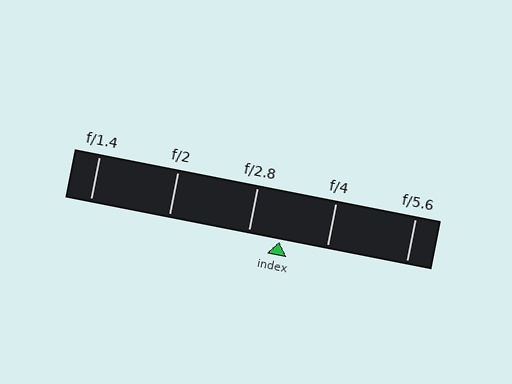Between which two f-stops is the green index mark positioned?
The index mark is between f/2.8 and f/4.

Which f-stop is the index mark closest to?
The index mark is closest to f/2.8.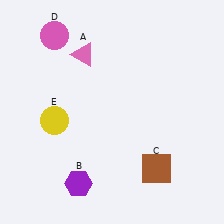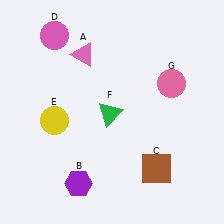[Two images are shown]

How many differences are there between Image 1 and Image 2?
There are 2 differences between the two images.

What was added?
A green triangle (F), a pink circle (G) were added in Image 2.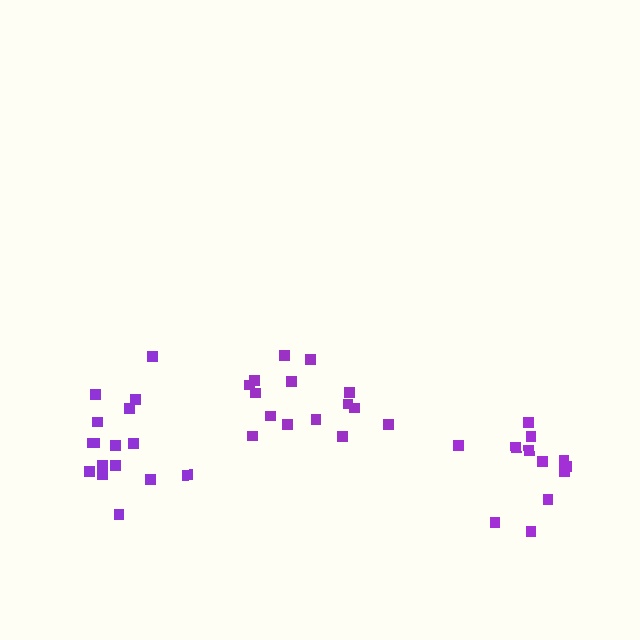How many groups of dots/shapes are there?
There are 3 groups.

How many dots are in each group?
Group 1: 15 dots, Group 2: 16 dots, Group 3: 12 dots (43 total).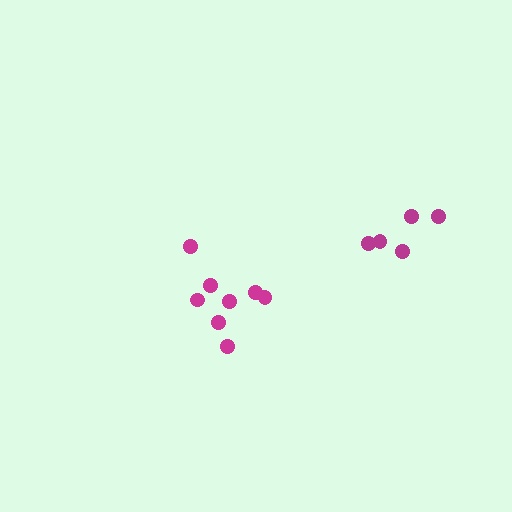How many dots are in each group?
Group 1: 8 dots, Group 2: 5 dots (13 total).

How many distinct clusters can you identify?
There are 2 distinct clusters.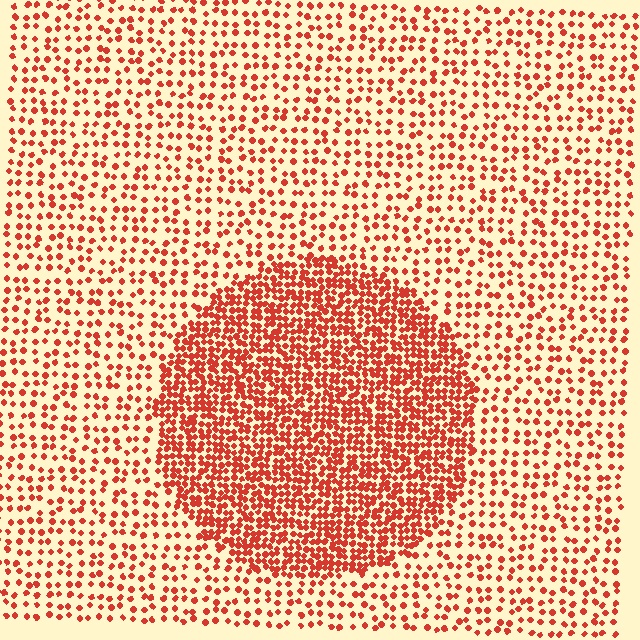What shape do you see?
I see a circle.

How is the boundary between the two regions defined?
The boundary is defined by a change in element density (approximately 2.4x ratio). All elements are the same color, size, and shape.